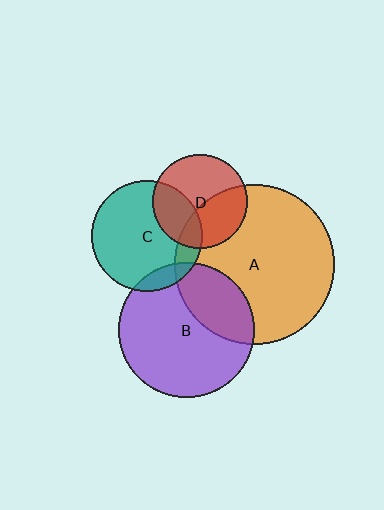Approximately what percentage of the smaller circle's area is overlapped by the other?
Approximately 40%.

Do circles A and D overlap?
Yes.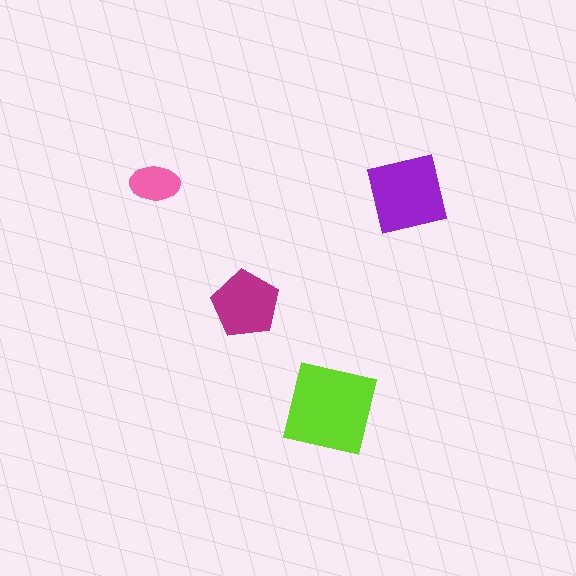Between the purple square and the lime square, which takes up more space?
The lime square.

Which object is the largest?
The lime square.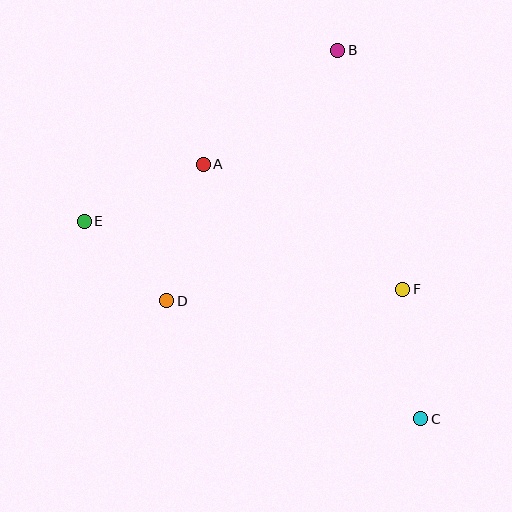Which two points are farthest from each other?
Points C and E are farthest from each other.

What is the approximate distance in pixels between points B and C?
The distance between B and C is approximately 378 pixels.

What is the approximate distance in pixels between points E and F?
The distance between E and F is approximately 326 pixels.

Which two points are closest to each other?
Points D and E are closest to each other.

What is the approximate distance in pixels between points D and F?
The distance between D and F is approximately 236 pixels.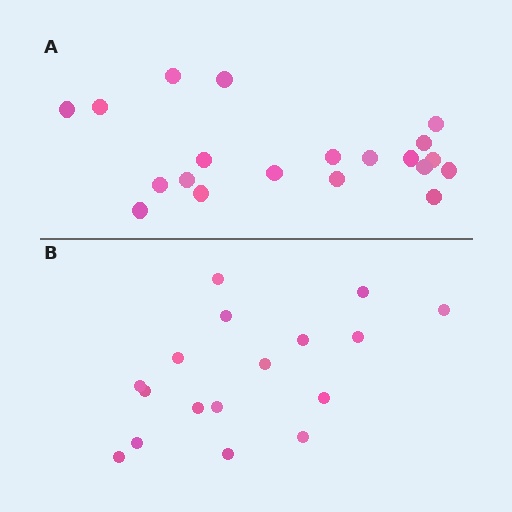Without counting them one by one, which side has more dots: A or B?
Region A (the top region) has more dots.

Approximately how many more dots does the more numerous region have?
Region A has just a few more — roughly 2 or 3 more dots than region B.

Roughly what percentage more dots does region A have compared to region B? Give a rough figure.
About 20% more.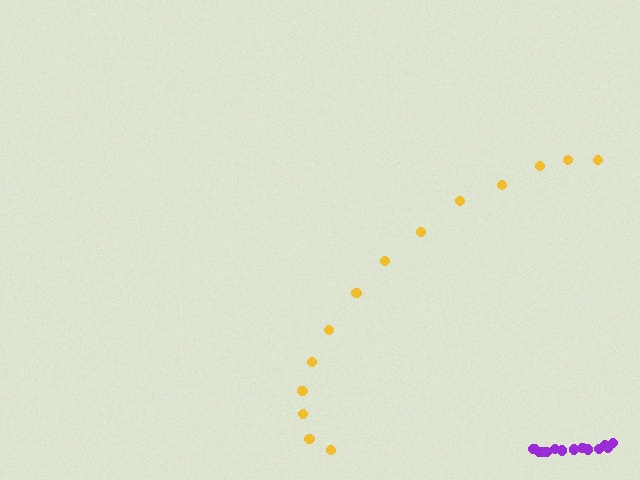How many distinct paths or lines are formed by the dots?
There are 2 distinct paths.